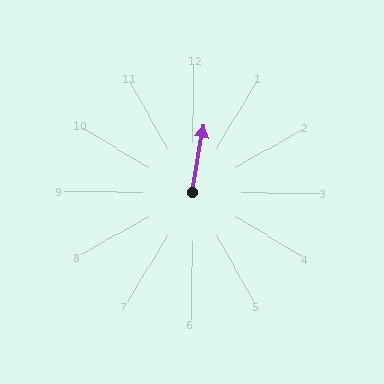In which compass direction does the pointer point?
North.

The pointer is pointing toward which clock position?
Roughly 12 o'clock.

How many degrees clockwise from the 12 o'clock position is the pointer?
Approximately 10 degrees.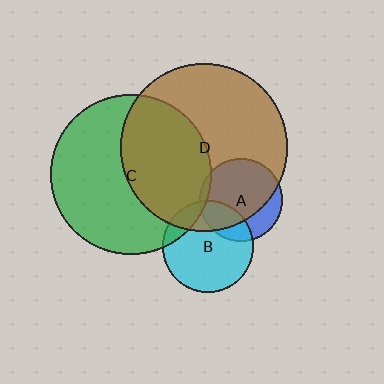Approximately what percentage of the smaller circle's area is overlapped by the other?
Approximately 45%.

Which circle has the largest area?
Circle D (brown).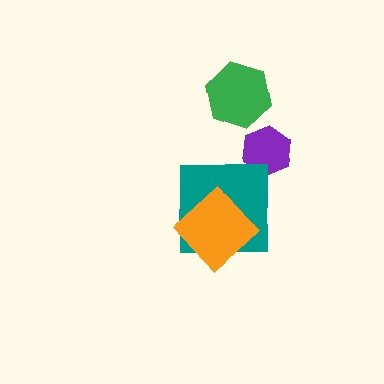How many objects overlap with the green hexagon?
0 objects overlap with the green hexagon.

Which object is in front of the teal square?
The orange diamond is in front of the teal square.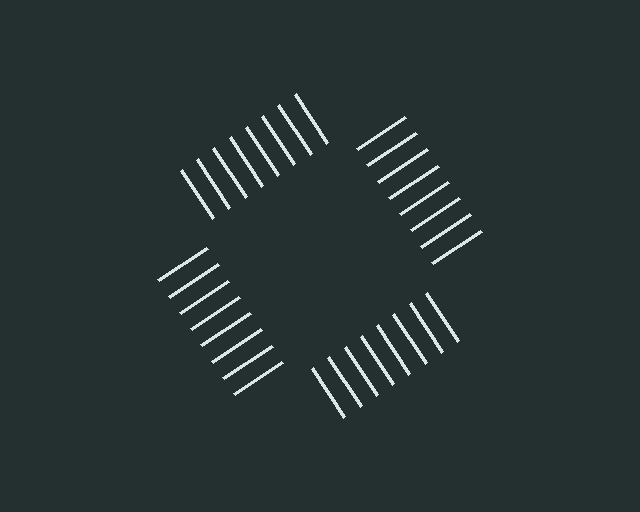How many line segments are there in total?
32 — 8 along each of the 4 edges.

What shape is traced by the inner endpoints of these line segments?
An illusory square — the line segments terminate on its edges but no continuous stroke is drawn.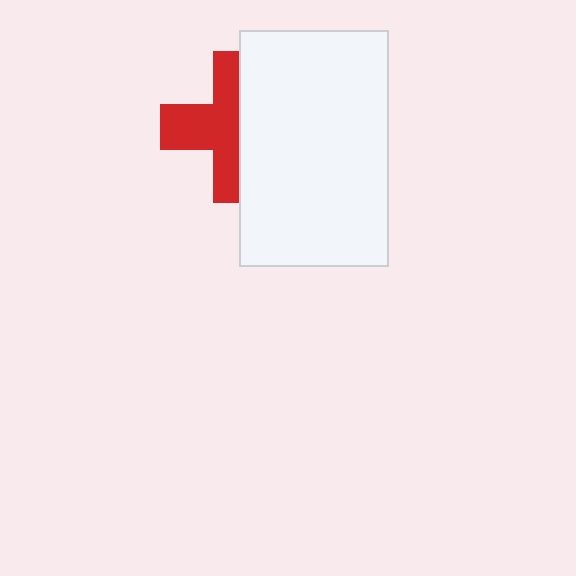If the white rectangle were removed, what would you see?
You would see the complete red cross.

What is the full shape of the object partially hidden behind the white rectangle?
The partially hidden object is a red cross.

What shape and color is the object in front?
The object in front is a white rectangle.